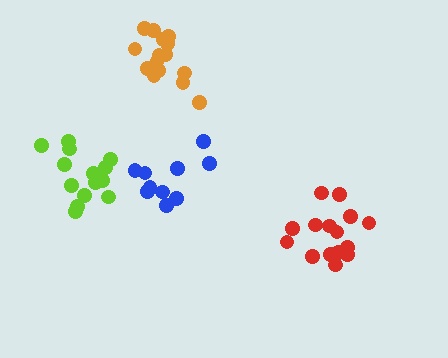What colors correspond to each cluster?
The clusters are colored: lime, blue, red, orange.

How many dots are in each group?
Group 1: 15 dots, Group 2: 10 dots, Group 3: 16 dots, Group 4: 15 dots (56 total).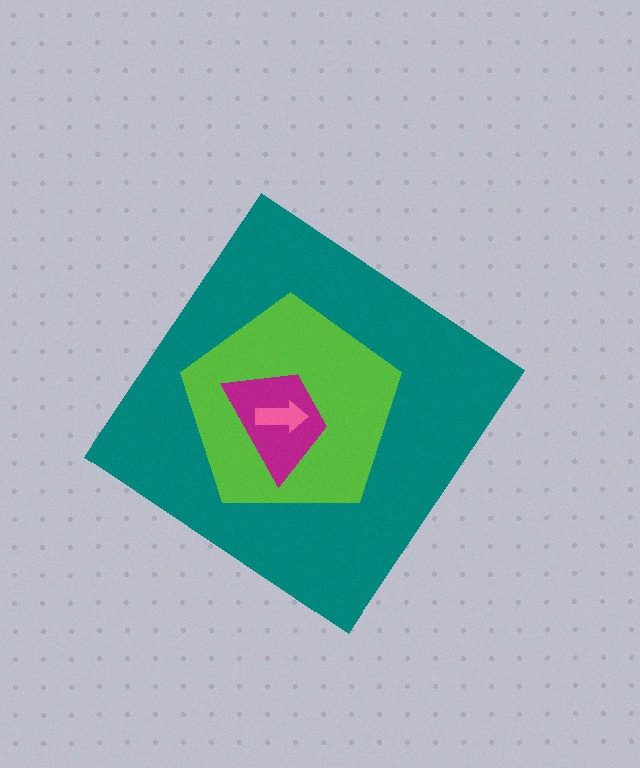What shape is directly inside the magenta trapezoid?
The pink arrow.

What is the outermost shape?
The teal diamond.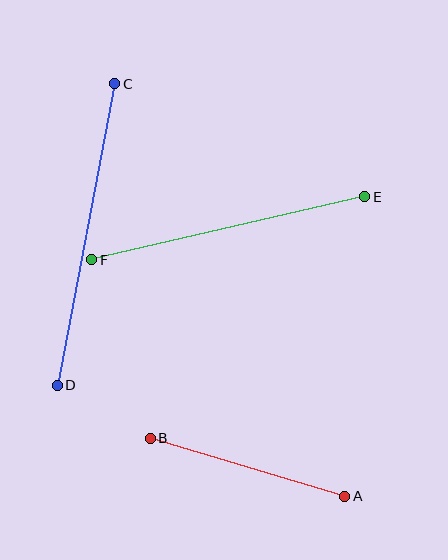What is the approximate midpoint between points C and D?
The midpoint is at approximately (86, 235) pixels.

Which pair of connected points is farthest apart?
Points C and D are farthest apart.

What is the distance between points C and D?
The distance is approximately 307 pixels.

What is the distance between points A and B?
The distance is approximately 203 pixels.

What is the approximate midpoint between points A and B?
The midpoint is at approximately (248, 467) pixels.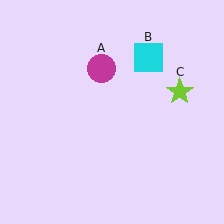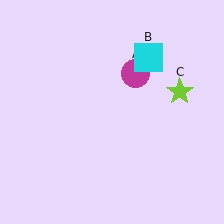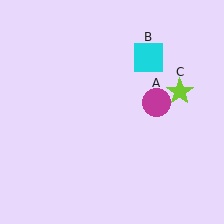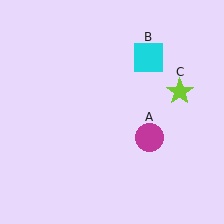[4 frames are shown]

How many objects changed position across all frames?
1 object changed position: magenta circle (object A).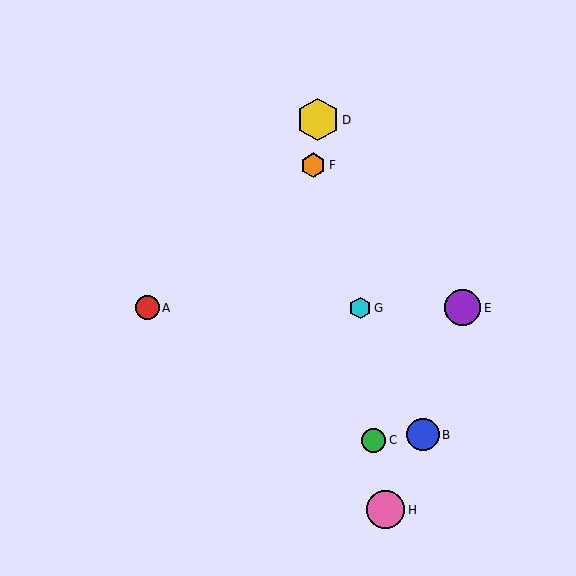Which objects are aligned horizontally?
Objects A, E, G are aligned horizontally.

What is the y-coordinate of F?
Object F is at y≈165.